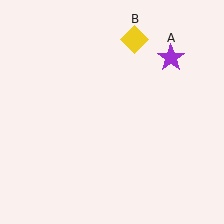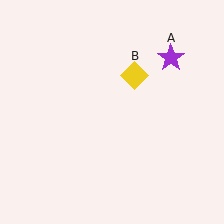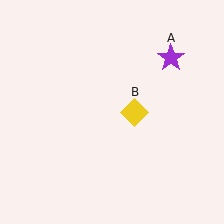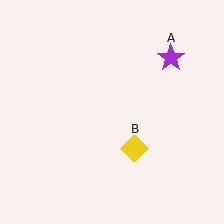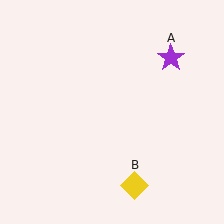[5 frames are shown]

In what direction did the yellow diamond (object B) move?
The yellow diamond (object B) moved down.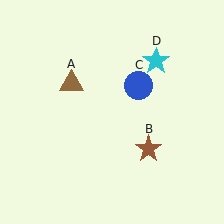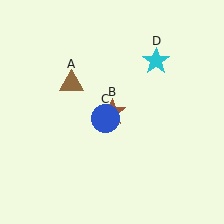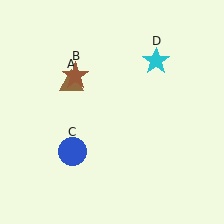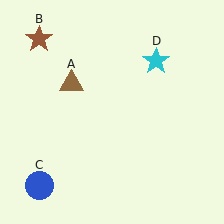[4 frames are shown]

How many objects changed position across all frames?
2 objects changed position: brown star (object B), blue circle (object C).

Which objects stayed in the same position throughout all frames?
Brown triangle (object A) and cyan star (object D) remained stationary.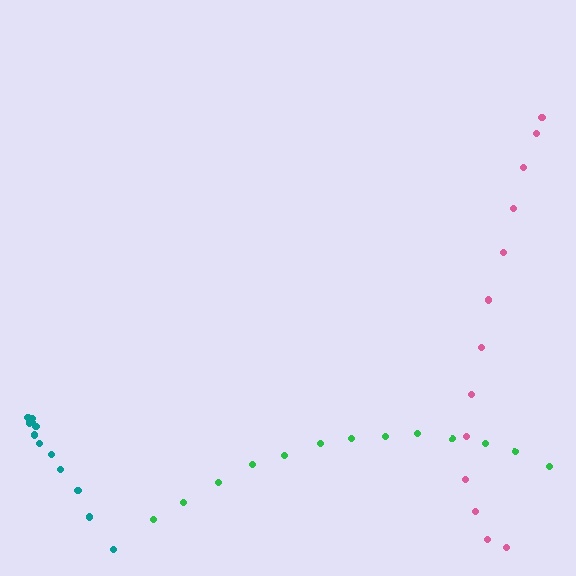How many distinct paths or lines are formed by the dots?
There are 3 distinct paths.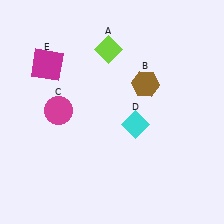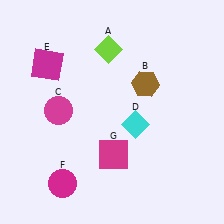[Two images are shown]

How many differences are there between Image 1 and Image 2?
There are 2 differences between the two images.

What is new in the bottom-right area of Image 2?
A magenta square (G) was added in the bottom-right area of Image 2.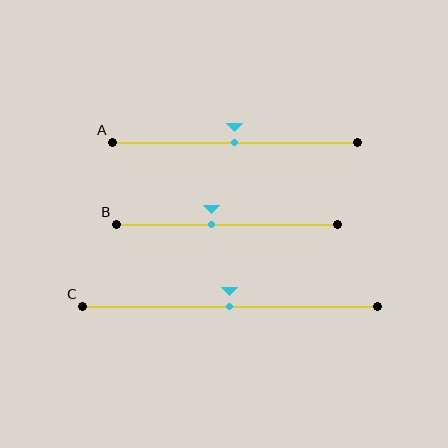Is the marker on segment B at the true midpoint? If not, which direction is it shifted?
No, the marker on segment B is shifted to the left by about 7% of the segment length.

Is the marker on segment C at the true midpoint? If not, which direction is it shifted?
Yes, the marker on segment C is at the true midpoint.